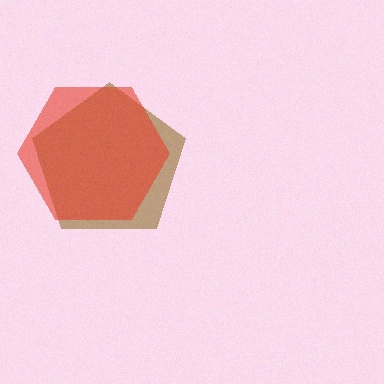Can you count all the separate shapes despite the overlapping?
Yes, there are 2 separate shapes.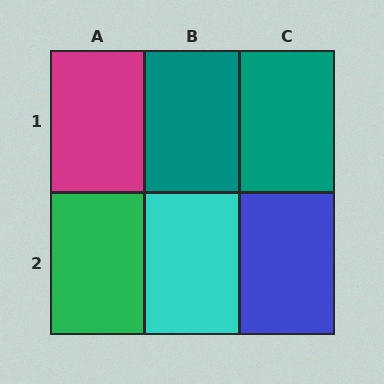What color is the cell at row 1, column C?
Teal.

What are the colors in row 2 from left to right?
Green, cyan, blue.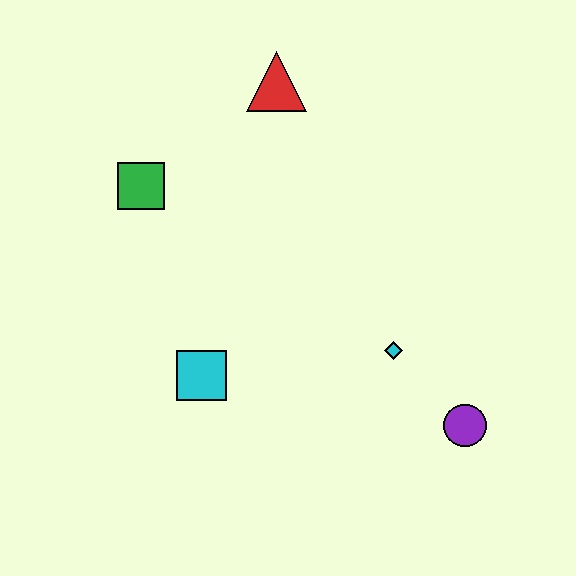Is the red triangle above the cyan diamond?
Yes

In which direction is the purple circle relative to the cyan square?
The purple circle is to the right of the cyan square.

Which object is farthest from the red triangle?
The purple circle is farthest from the red triangle.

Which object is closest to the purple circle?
The cyan diamond is closest to the purple circle.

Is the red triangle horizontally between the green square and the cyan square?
No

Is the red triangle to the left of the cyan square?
No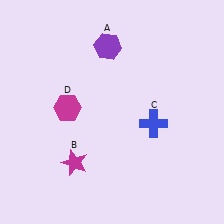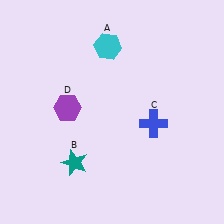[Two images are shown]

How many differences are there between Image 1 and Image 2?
There are 3 differences between the two images.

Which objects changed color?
A changed from purple to cyan. B changed from magenta to teal. D changed from magenta to purple.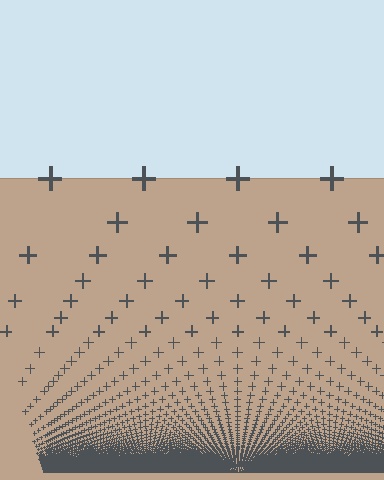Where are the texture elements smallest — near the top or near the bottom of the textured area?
Near the bottom.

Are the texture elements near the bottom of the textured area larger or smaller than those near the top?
Smaller. The gradient is inverted — elements near the bottom are smaller and denser.